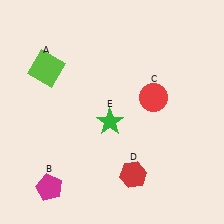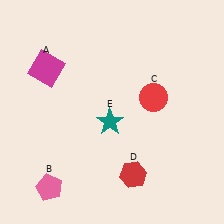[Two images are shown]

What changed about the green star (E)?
In Image 1, E is green. In Image 2, it changed to teal.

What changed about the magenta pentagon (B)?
In Image 1, B is magenta. In Image 2, it changed to pink.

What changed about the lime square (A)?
In Image 1, A is lime. In Image 2, it changed to magenta.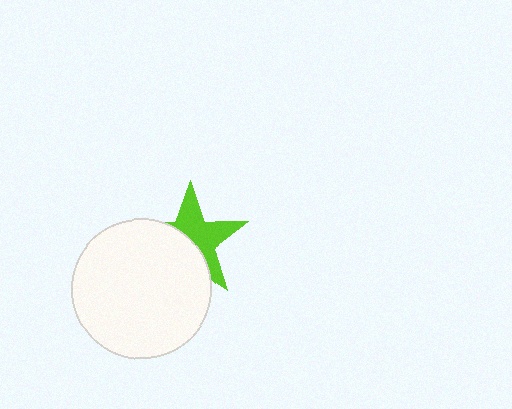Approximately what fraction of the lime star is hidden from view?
Roughly 48% of the lime star is hidden behind the white circle.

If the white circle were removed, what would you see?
You would see the complete lime star.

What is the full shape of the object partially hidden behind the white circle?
The partially hidden object is a lime star.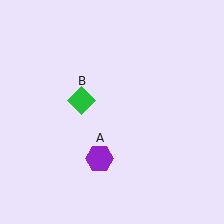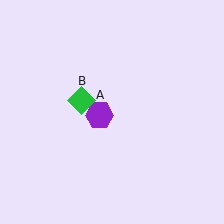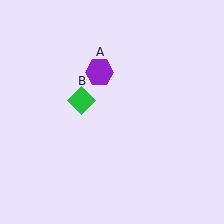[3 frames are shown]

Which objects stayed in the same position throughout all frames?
Green diamond (object B) remained stationary.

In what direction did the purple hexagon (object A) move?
The purple hexagon (object A) moved up.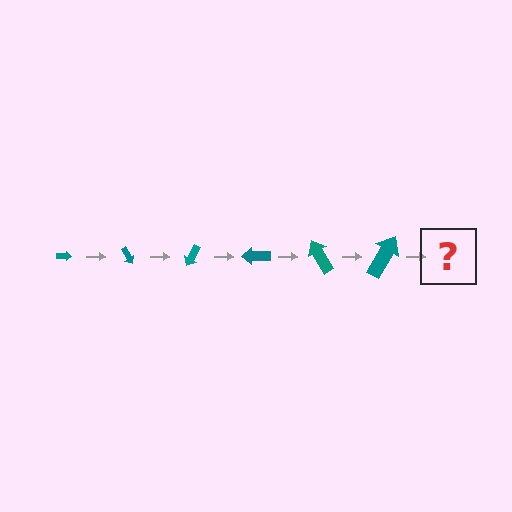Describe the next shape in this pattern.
It should be an arrow, larger than the previous one and rotated 360 degrees from the start.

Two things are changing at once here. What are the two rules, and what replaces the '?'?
The two rules are that the arrow grows larger each step and it rotates 60 degrees each step. The '?' should be an arrow, larger than the previous one and rotated 360 degrees from the start.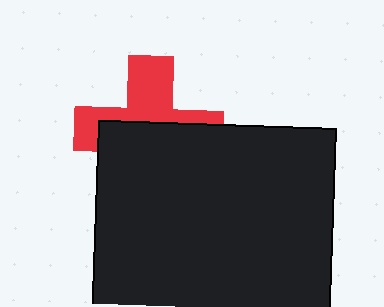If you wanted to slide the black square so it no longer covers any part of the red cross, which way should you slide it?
Slide it down — that is the most direct way to separate the two shapes.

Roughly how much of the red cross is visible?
About half of it is visible (roughly 45%).